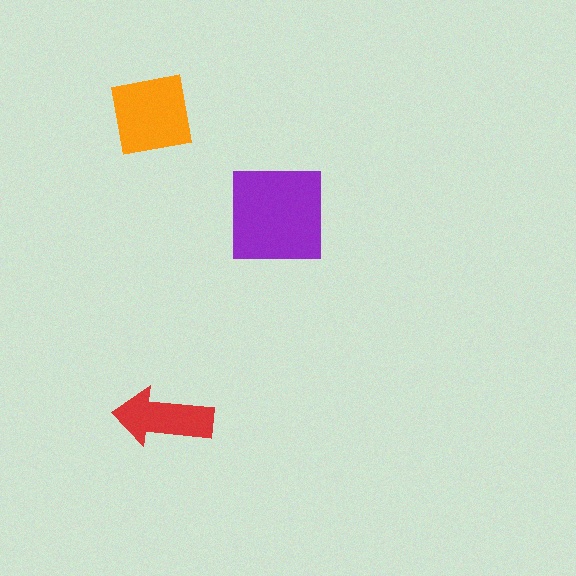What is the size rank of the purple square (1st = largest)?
1st.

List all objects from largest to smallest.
The purple square, the orange square, the red arrow.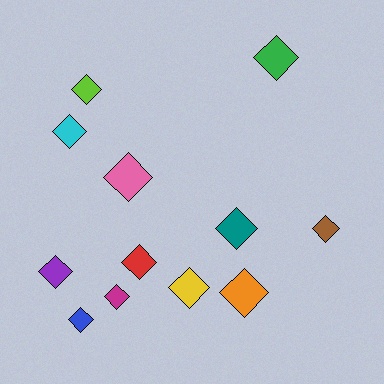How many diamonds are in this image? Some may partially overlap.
There are 12 diamonds.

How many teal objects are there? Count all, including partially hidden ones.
There is 1 teal object.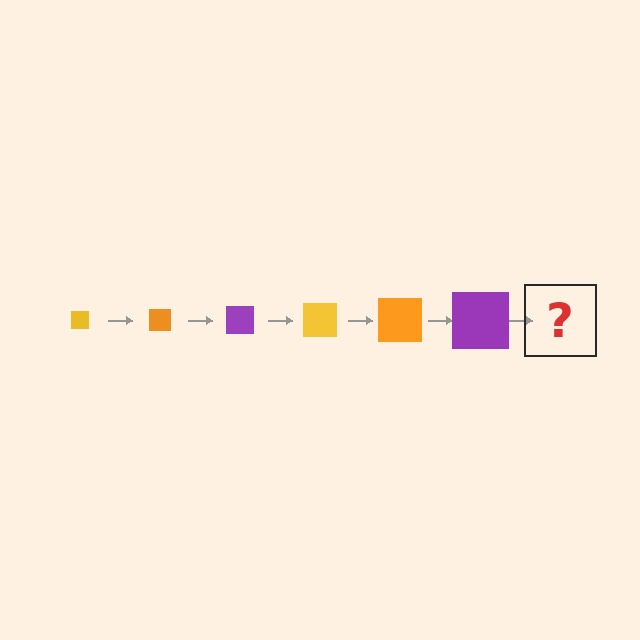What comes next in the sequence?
The next element should be a yellow square, larger than the previous one.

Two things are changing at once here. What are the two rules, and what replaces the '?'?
The two rules are that the square grows larger each step and the color cycles through yellow, orange, and purple. The '?' should be a yellow square, larger than the previous one.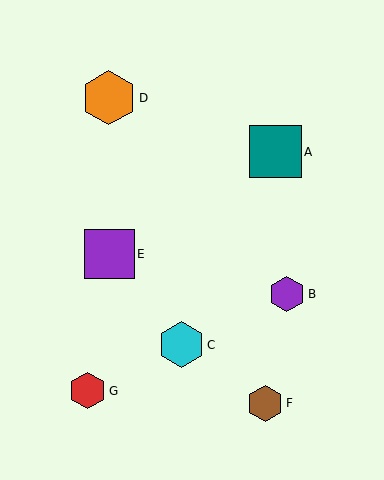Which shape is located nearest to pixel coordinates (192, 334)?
The cyan hexagon (labeled C) at (181, 345) is nearest to that location.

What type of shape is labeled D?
Shape D is an orange hexagon.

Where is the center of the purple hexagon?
The center of the purple hexagon is at (287, 294).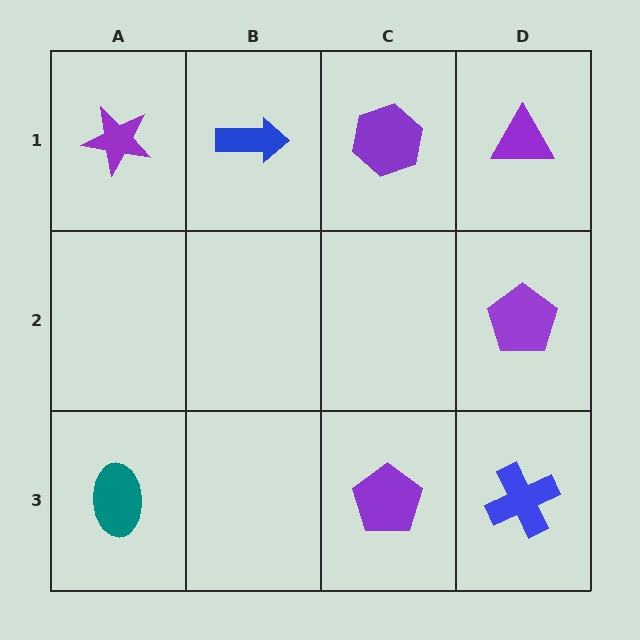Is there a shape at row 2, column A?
No, that cell is empty.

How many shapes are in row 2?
1 shape.